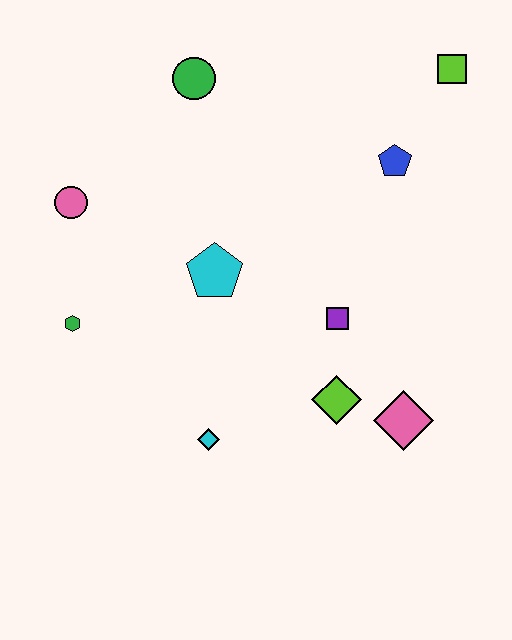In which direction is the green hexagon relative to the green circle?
The green hexagon is below the green circle.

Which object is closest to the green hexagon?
The pink circle is closest to the green hexagon.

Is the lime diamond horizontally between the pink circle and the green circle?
No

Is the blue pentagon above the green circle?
No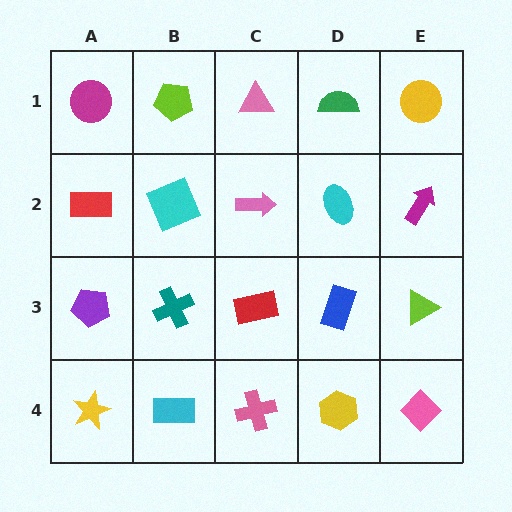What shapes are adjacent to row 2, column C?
A pink triangle (row 1, column C), a red rectangle (row 3, column C), a cyan square (row 2, column B), a cyan ellipse (row 2, column D).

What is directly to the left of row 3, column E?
A blue rectangle.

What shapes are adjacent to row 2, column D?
A green semicircle (row 1, column D), a blue rectangle (row 3, column D), a pink arrow (row 2, column C), a magenta arrow (row 2, column E).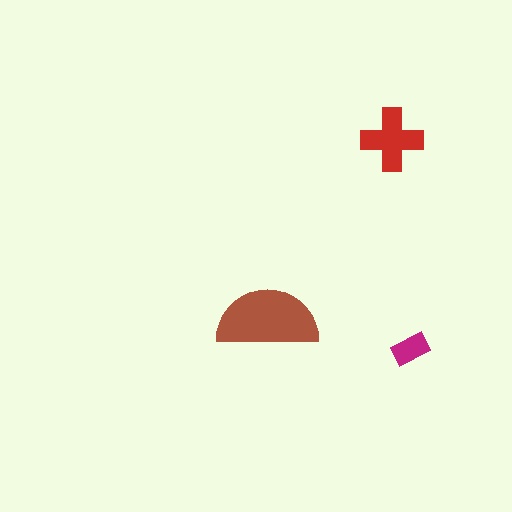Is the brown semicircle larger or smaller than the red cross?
Larger.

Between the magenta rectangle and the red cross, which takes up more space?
The red cross.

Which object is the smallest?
The magenta rectangle.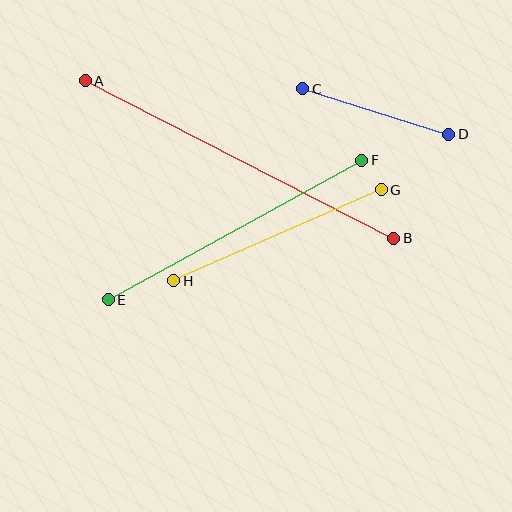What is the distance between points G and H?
The distance is approximately 227 pixels.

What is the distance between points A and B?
The distance is approximately 346 pixels.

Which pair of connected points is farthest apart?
Points A and B are farthest apart.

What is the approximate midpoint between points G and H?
The midpoint is at approximately (277, 235) pixels.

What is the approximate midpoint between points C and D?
The midpoint is at approximately (376, 112) pixels.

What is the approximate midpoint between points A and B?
The midpoint is at approximately (240, 159) pixels.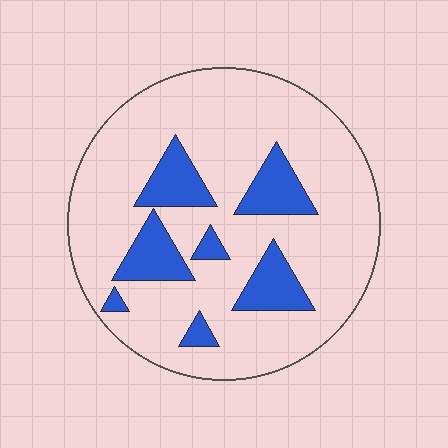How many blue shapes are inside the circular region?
7.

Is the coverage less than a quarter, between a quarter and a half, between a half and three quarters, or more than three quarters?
Less than a quarter.